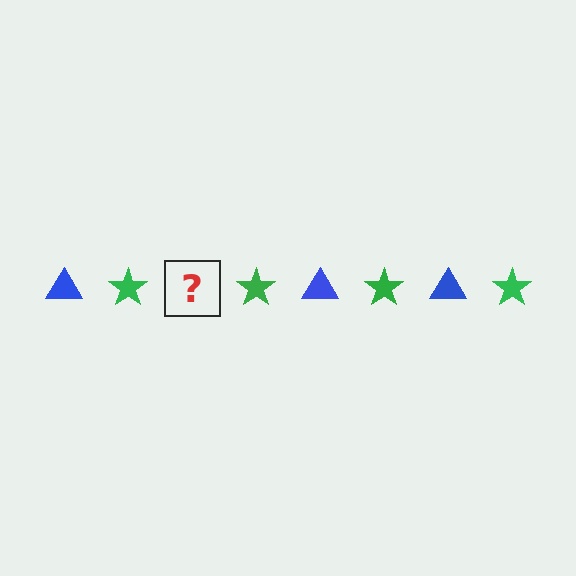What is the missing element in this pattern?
The missing element is a blue triangle.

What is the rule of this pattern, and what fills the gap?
The rule is that the pattern alternates between blue triangle and green star. The gap should be filled with a blue triangle.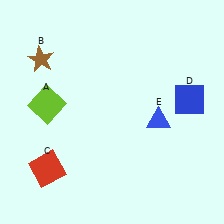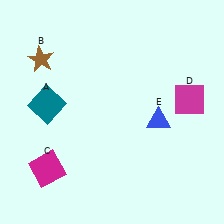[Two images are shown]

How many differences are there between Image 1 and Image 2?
There are 3 differences between the two images.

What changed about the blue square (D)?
In Image 1, D is blue. In Image 2, it changed to magenta.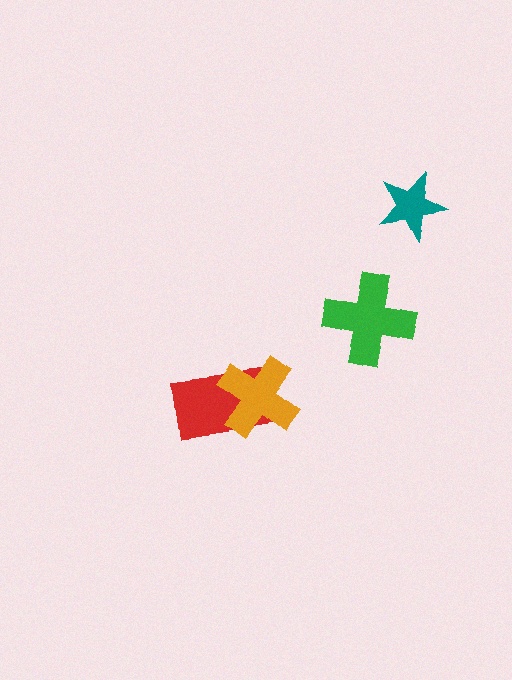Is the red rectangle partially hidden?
Yes, it is partially covered by another shape.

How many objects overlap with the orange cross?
1 object overlaps with the orange cross.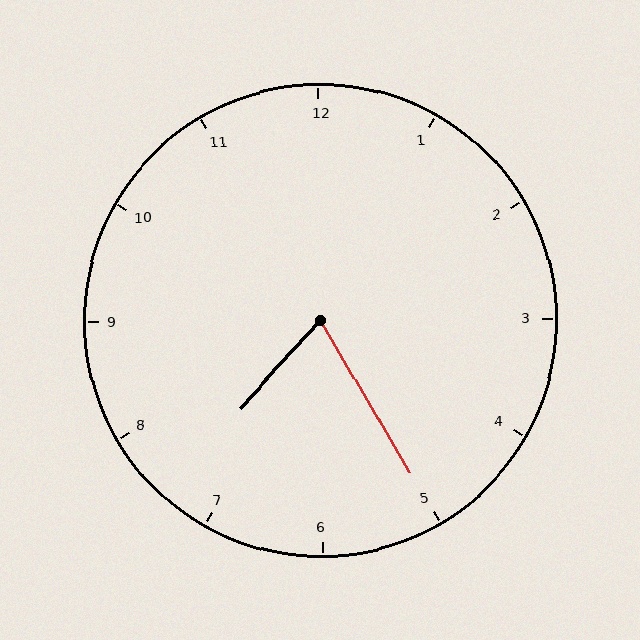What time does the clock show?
7:25.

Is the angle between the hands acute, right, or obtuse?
It is acute.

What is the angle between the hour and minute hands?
Approximately 72 degrees.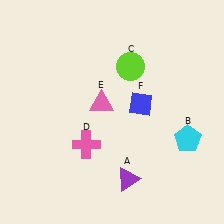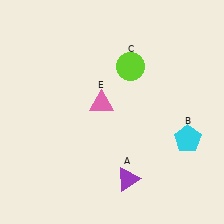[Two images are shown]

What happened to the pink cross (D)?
The pink cross (D) was removed in Image 2. It was in the bottom-left area of Image 1.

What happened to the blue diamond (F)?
The blue diamond (F) was removed in Image 2. It was in the top-right area of Image 1.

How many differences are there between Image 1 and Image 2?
There are 2 differences between the two images.